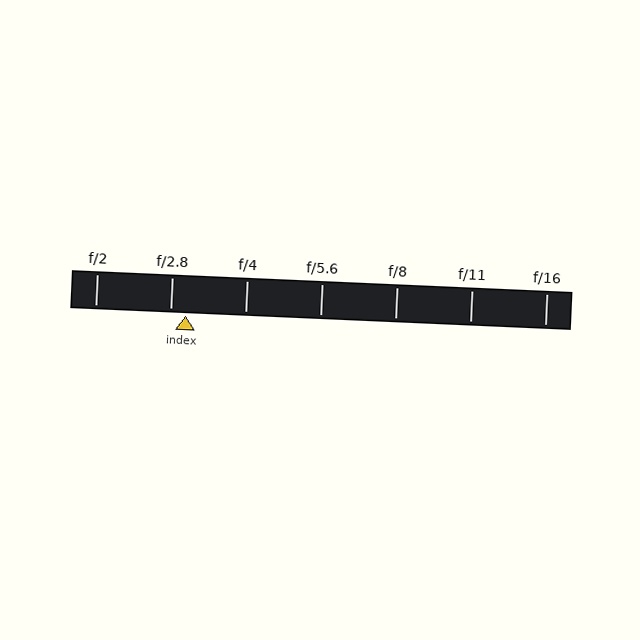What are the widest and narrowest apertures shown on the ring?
The widest aperture shown is f/2 and the narrowest is f/16.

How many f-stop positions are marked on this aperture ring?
There are 7 f-stop positions marked.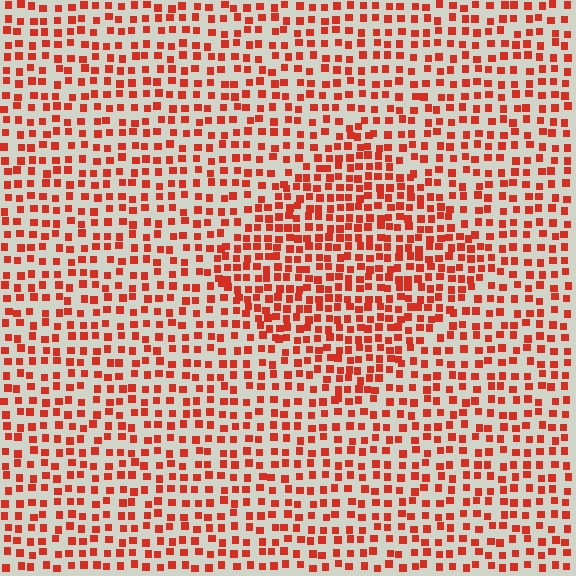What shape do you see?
I see a diamond.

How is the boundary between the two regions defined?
The boundary is defined by a change in element density (approximately 1.6x ratio). All elements are the same color, size, and shape.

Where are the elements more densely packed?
The elements are more densely packed inside the diamond boundary.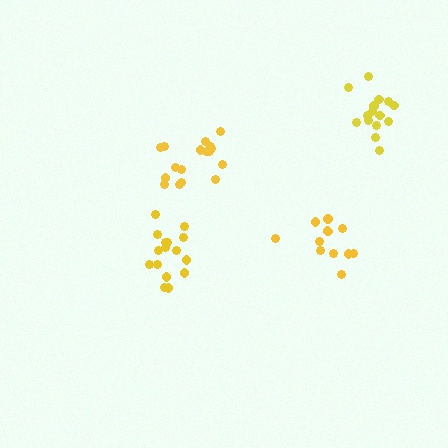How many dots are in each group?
Group 1: 12 dots, Group 2: 15 dots, Group 3: 17 dots, Group 4: 16 dots (60 total).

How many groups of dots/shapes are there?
There are 4 groups.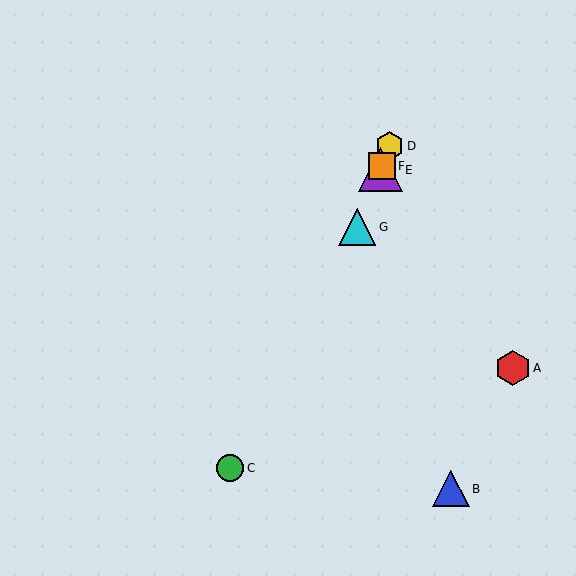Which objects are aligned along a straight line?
Objects D, E, F, G are aligned along a straight line.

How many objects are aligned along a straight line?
4 objects (D, E, F, G) are aligned along a straight line.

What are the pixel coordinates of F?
Object F is at (382, 166).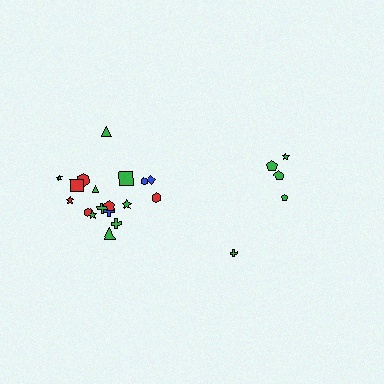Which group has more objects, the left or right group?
The left group.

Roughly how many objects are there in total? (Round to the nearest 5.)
Roughly 25 objects in total.